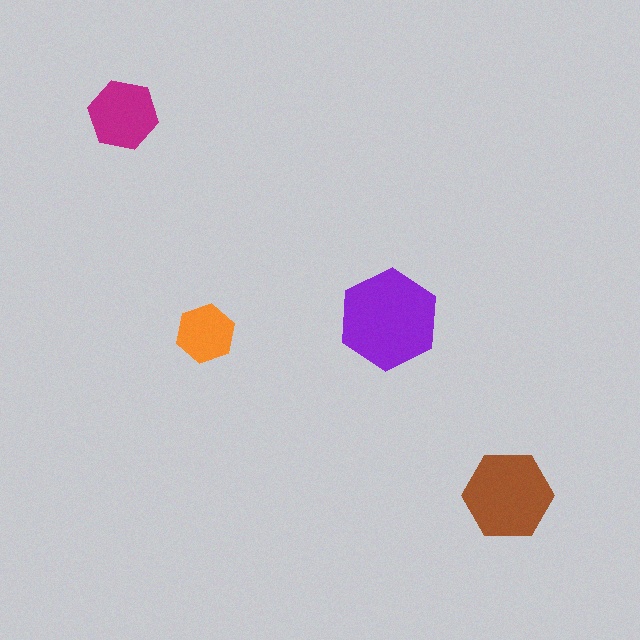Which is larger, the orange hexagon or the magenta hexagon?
The magenta one.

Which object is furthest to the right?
The brown hexagon is rightmost.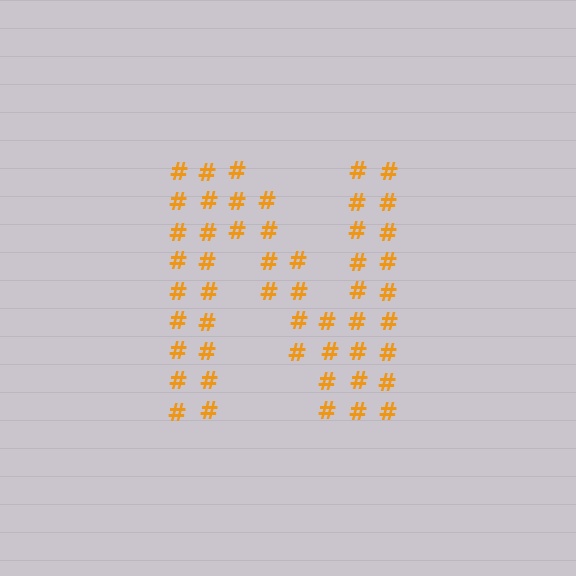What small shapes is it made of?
It is made of small hash symbols.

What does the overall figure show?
The overall figure shows the letter N.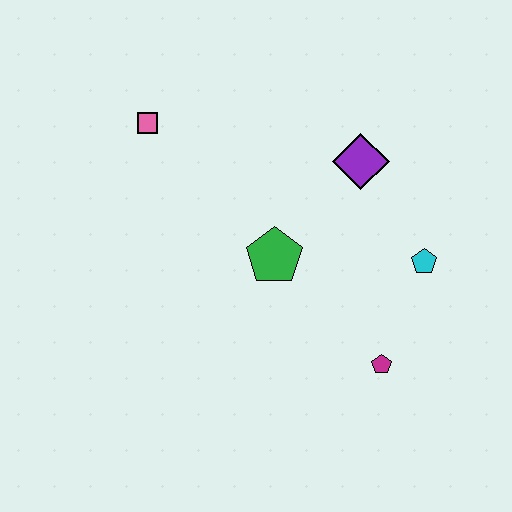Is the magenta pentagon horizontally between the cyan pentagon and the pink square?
Yes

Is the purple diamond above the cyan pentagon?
Yes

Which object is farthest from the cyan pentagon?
The pink square is farthest from the cyan pentagon.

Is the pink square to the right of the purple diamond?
No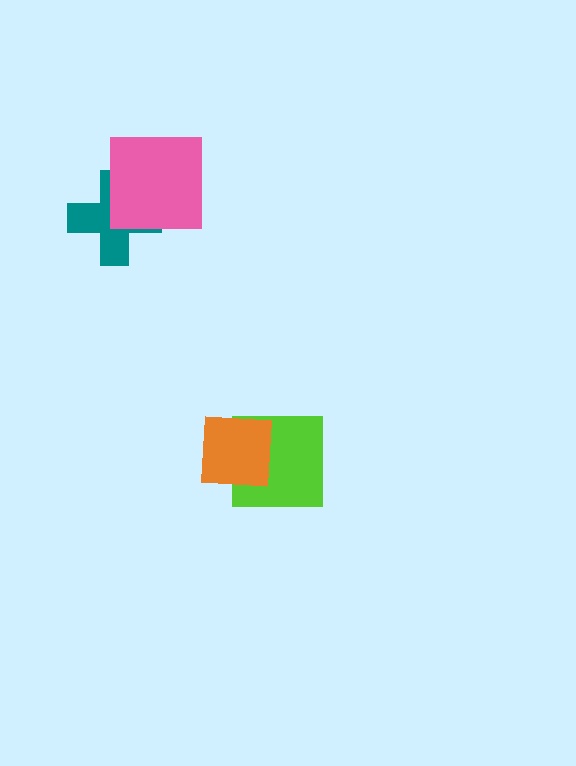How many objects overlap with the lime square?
1 object overlaps with the lime square.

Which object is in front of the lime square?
The orange square is in front of the lime square.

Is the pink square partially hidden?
No, no other shape covers it.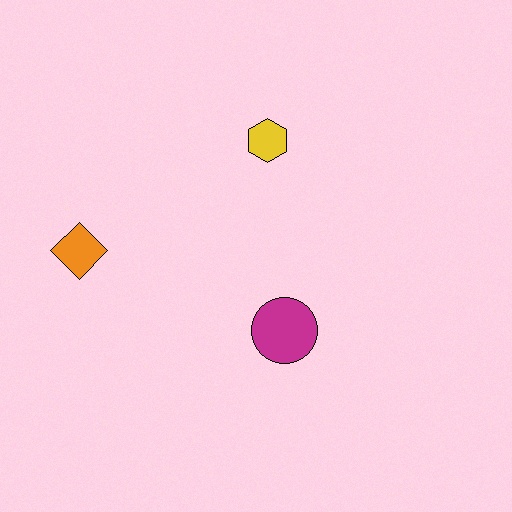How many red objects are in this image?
There are no red objects.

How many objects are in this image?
There are 3 objects.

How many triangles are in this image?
There are no triangles.